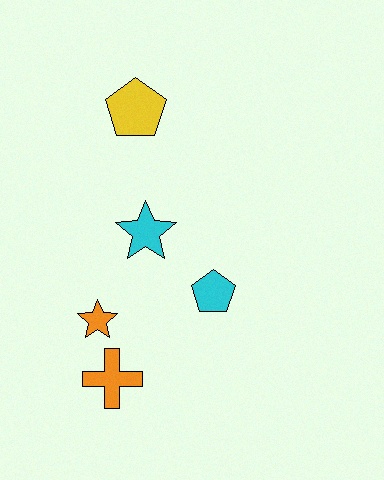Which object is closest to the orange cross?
The orange star is closest to the orange cross.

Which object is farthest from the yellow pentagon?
The orange cross is farthest from the yellow pentagon.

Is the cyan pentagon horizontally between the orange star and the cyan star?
No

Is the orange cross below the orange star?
Yes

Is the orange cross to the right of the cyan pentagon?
No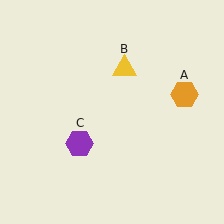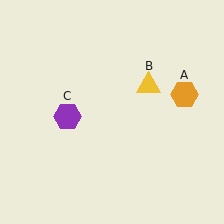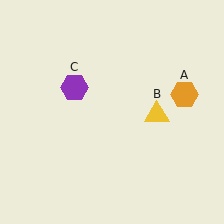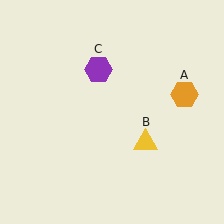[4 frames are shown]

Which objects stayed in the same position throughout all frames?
Orange hexagon (object A) remained stationary.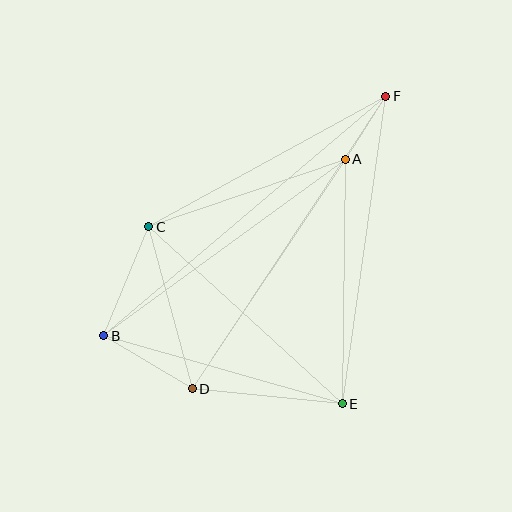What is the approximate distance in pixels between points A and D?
The distance between A and D is approximately 276 pixels.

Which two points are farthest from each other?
Points B and F are farthest from each other.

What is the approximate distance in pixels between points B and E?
The distance between B and E is approximately 248 pixels.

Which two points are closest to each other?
Points A and F are closest to each other.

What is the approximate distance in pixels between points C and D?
The distance between C and D is approximately 167 pixels.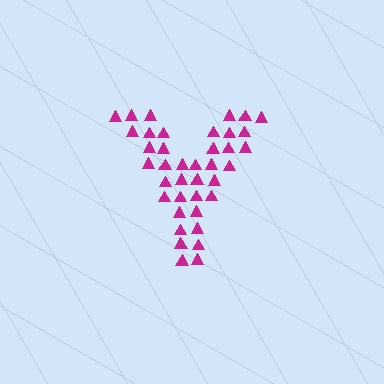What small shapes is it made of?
It is made of small triangles.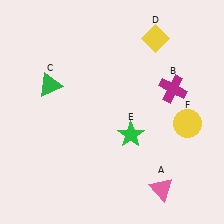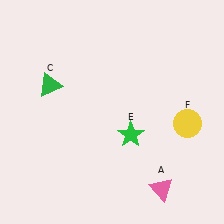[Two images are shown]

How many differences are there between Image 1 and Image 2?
There are 2 differences between the two images.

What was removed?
The magenta cross (B), the yellow diamond (D) were removed in Image 2.